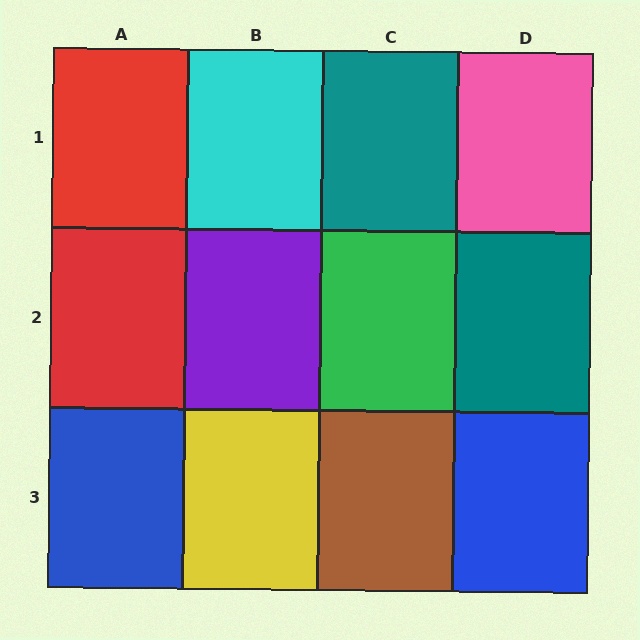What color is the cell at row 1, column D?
Pink.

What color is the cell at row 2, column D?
Teal.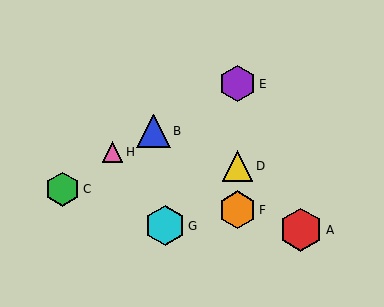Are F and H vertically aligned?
No, F is at x≈237 and H is at x≈113.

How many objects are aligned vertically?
3 objects (D, E, F) are aligned vertically.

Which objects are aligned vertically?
Objects D, E, F are aligned vertically.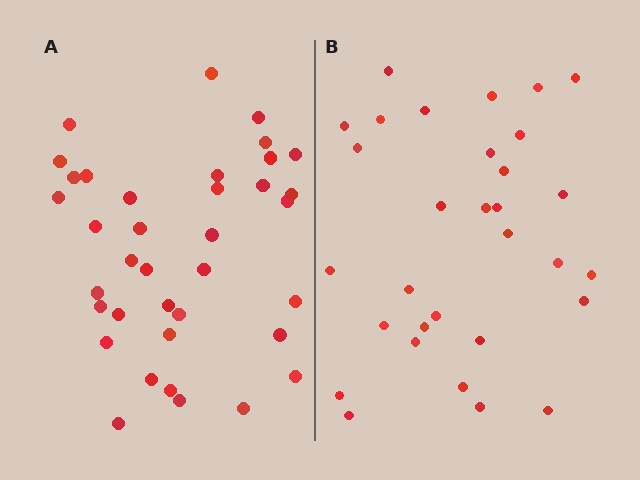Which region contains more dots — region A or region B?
Region A (the left region) has more dots.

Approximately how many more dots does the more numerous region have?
Region A has about 6 more dots than region B.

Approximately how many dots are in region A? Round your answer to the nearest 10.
About 40 dots. (The exact count is 37, which rounds to 40.)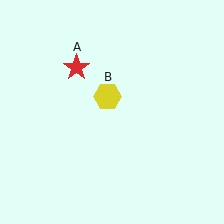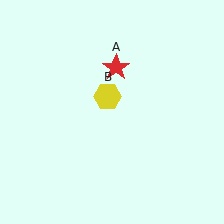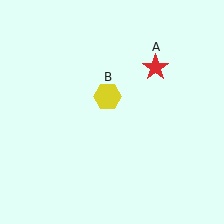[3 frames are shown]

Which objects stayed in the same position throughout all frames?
Yellow hexagon (object B) remained stationary.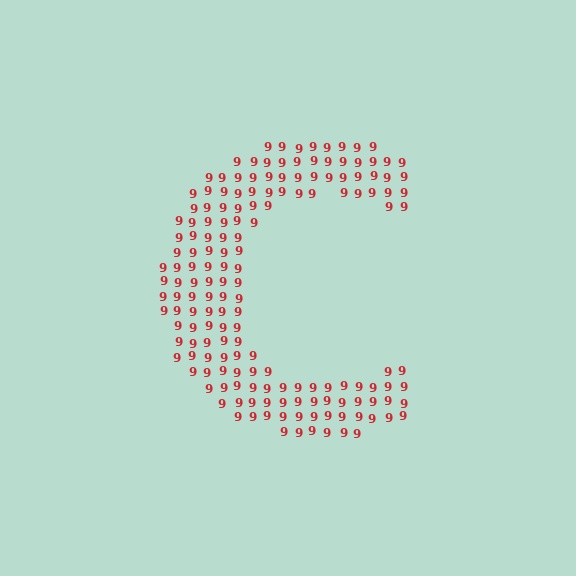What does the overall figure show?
The overall figure shows the letter C.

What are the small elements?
The small elements are digit 9's.